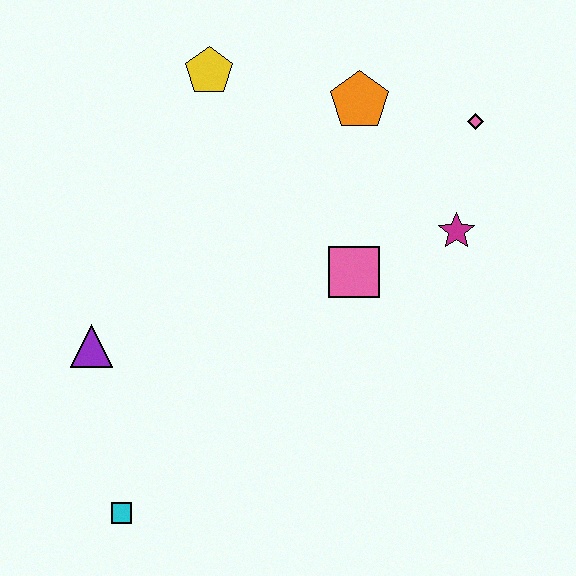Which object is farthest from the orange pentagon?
The cyan square is farthest from the orange pentagon.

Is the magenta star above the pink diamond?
No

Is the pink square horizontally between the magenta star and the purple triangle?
Yes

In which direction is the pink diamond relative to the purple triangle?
The pink diamond is to the right of the purple triangle.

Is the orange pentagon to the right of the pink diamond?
No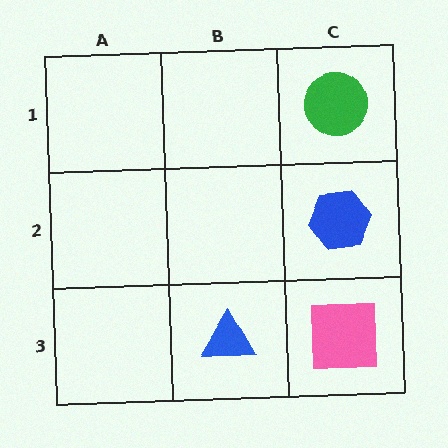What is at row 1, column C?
A green circle.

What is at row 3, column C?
A pink square.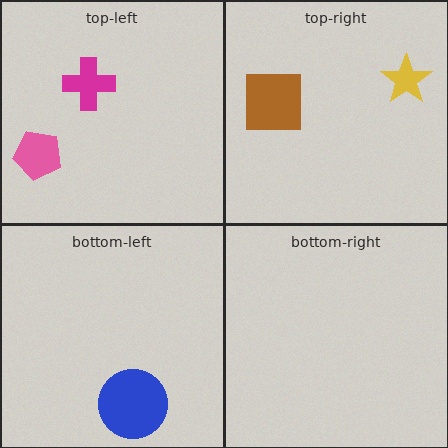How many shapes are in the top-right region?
2.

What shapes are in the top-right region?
The brown square, the yellow star.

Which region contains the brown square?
The top-right region.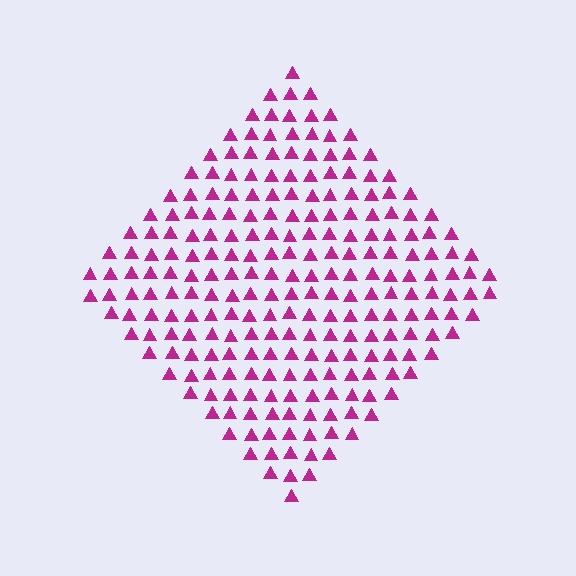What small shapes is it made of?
It is made of small triangles.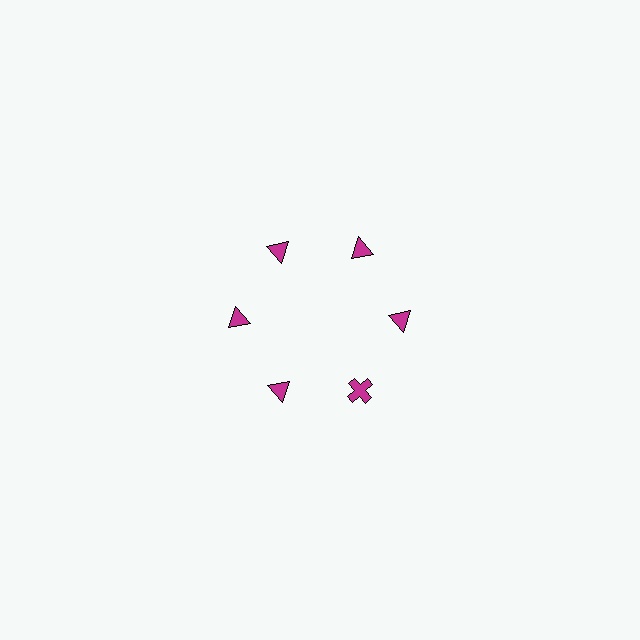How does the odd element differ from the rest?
It has a different shape: cross instead of triangle.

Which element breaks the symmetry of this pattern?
The magenta cross at roughly the 5 o'clock position breaks the symmetry. All other shapes are magenta triangles.